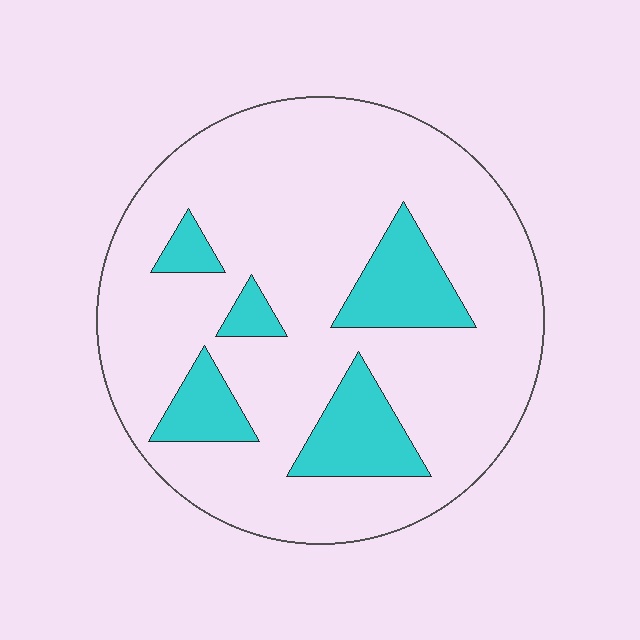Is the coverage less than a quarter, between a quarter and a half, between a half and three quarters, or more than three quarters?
Less than a quarter.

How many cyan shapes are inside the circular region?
5.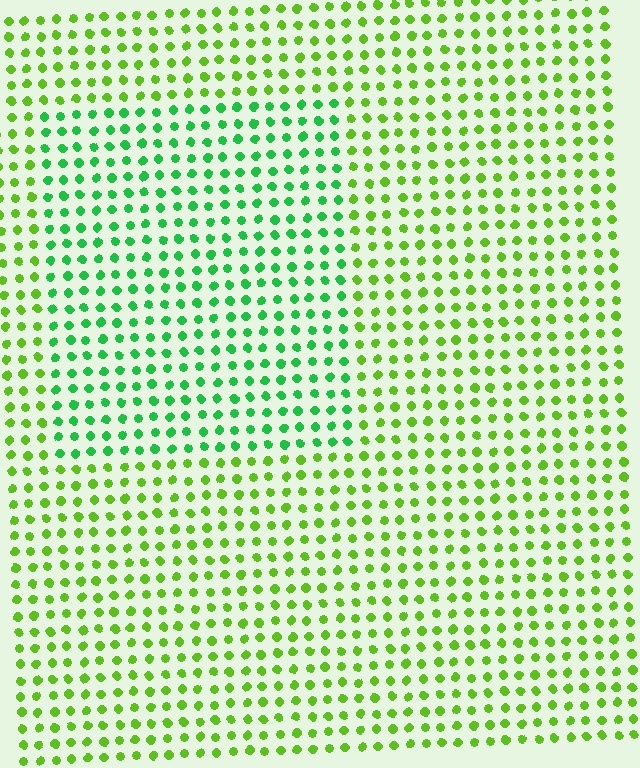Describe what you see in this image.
The image is filled with small lime elements in a uniform arrangement. A rectangle-shaped region is visible where the elements are tinted to a slightly different hue, forming a subtle color boundary.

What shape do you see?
I see a rectangle.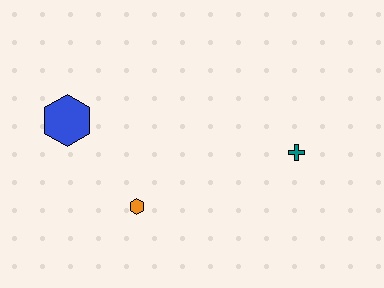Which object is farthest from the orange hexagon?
The teal cross is farthest from the orange hexagon.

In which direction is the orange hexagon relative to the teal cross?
The orange hexagon is to the left of the teal cross.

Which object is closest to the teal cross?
The orange hexagon is closest to the teal cross.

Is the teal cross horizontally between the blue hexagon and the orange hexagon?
No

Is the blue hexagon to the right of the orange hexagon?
No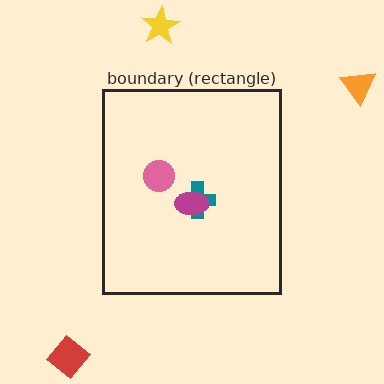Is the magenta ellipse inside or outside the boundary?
Inside.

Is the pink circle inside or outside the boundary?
Inside.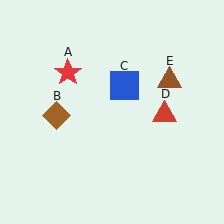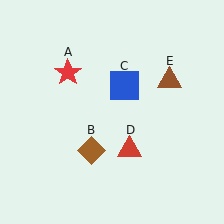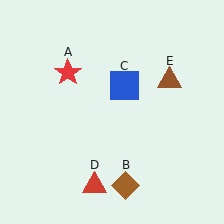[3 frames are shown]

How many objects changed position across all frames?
2 objects changed position: brown diamond (object B), red triangle (object D).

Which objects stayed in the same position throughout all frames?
Red star (object A) and blue square (object C) and brown triangle (object E) remained stationary.